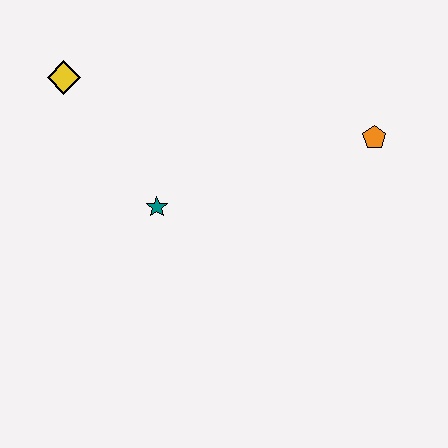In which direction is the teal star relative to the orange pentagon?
The teal star is to the left of the orange pentagon.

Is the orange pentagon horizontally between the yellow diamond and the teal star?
No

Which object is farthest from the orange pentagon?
The yellow diamond is farthest from the orange pentagon.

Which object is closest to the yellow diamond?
The teal star is closest to the yellow diamond.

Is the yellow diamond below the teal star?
No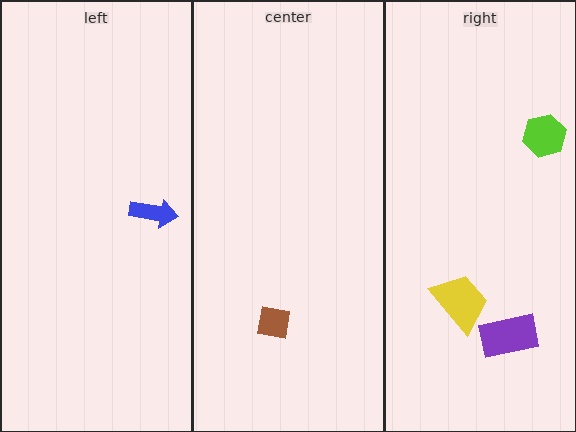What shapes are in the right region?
The purple rectangle, the lime hexagon, the yellow trapezoid.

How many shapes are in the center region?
1.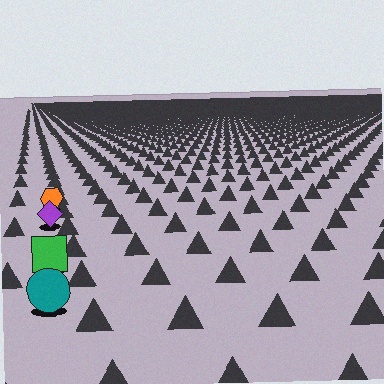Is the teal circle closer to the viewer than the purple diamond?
Yes. The teal circle is closer — you can tell from the texture gradient: the ground texture is coarser near it.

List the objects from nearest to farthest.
From nearest to farthest: the teal circle, the green square, the purple diamond, the orange hexagon.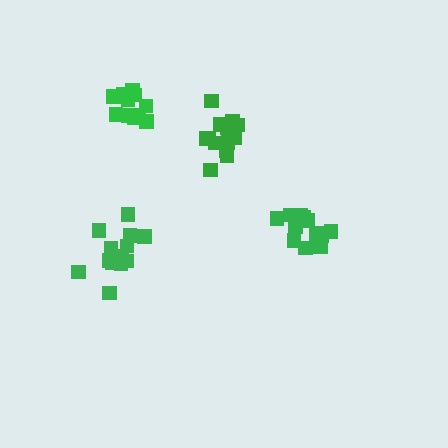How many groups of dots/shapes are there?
There are 4 groups.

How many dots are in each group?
Group 1: 13 dots, Group 2: 15 dots, Group 3: 13 dots, Group 4: 13 dots (54 total).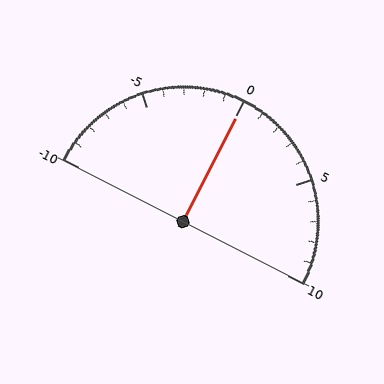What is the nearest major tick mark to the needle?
The nearest major tick mark is 0.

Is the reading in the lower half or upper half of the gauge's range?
The reading is in the upper half of the range (-10 to 10).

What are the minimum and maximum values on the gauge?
The gauge ranges from -10 to 10.